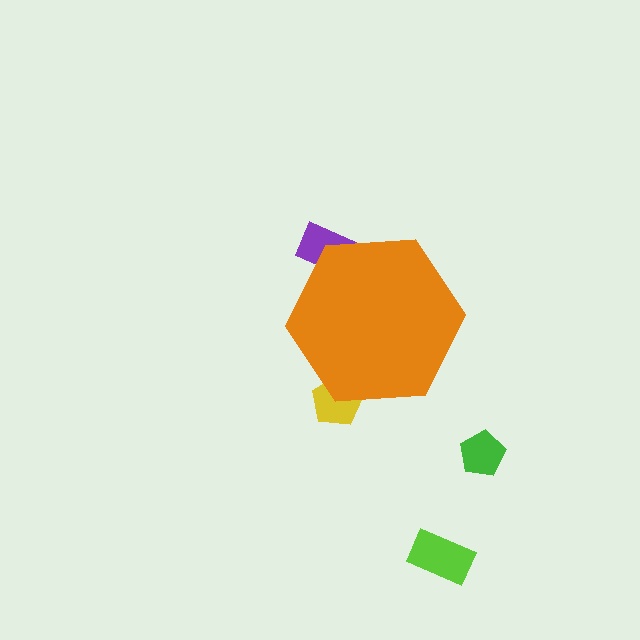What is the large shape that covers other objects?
An orange hexagon.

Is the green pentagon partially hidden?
No, the green pentagon is fully visible.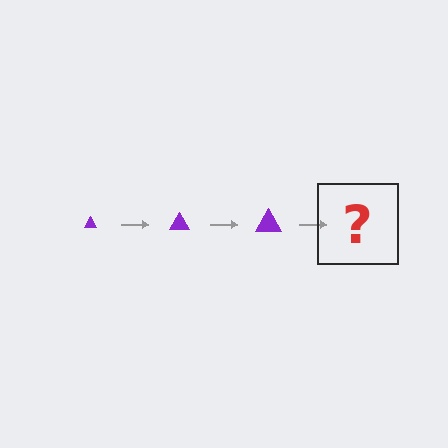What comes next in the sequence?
The next element should be a purple triangle, larger than the previous one.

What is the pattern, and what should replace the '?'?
The pattern is that the triangle gets progressively larger each step. The '?' should be a purple triangle, larger than the previous one.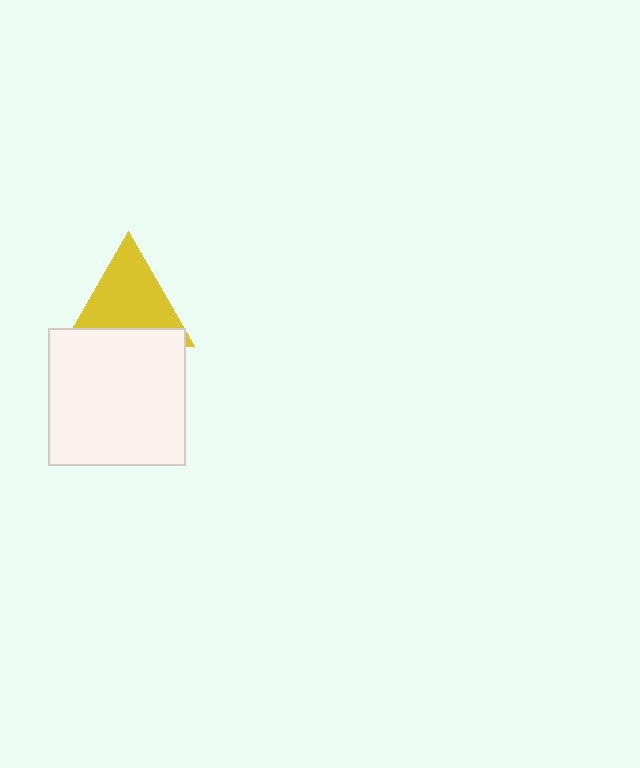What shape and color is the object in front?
The object in front is a white square.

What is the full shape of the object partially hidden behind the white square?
The partially hidden object is a yellow triangle.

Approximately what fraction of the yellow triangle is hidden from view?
Roughly 30% of the yellow triangle is hidden behind the white square.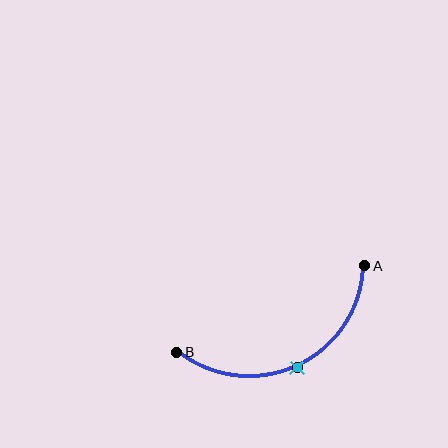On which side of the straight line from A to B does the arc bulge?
The arc bulges below the straight line connecting A and B.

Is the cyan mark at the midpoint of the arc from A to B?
Yes. The cyan mark lies on the arc at equal arc-length from both A and B — it is the arc midpoint.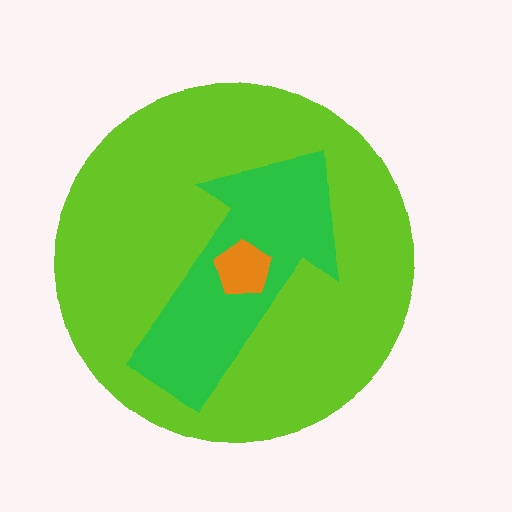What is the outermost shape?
The lime circle.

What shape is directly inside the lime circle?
The green arrow.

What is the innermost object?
The orange pentagon.